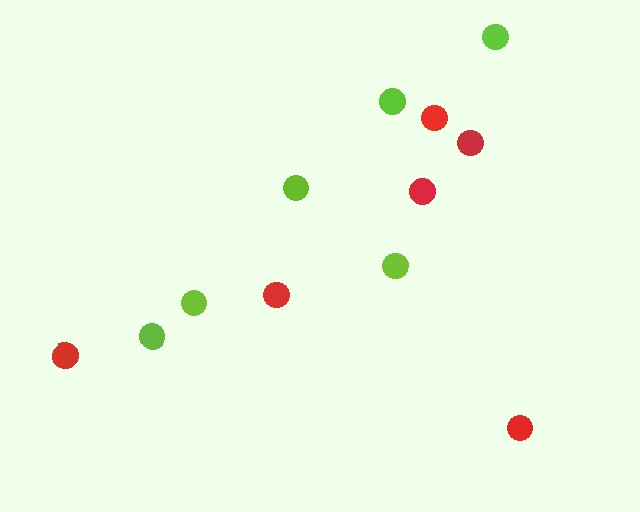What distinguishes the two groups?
There are 2 groups: one group of red circles (6) and one group of lime circles (6).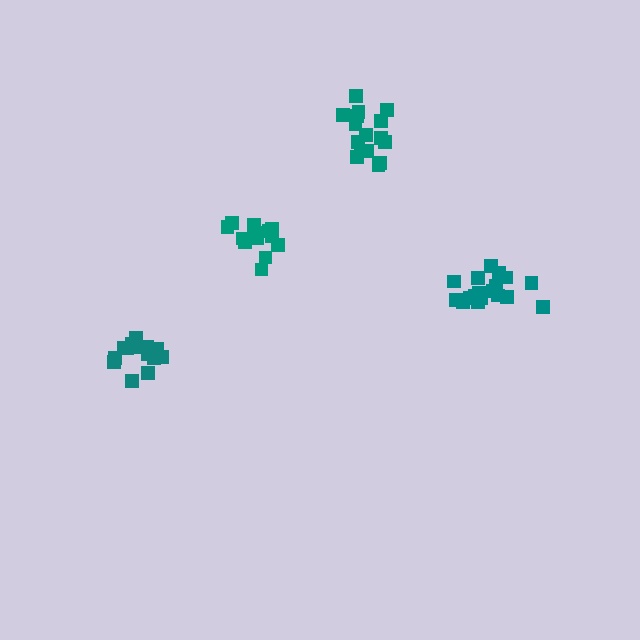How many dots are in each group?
Group 1: 16 dots, Group 2: 13 dots, Group 3: 18 dots, Group 4: 14 dots (61 total).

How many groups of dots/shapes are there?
There are 4 groups.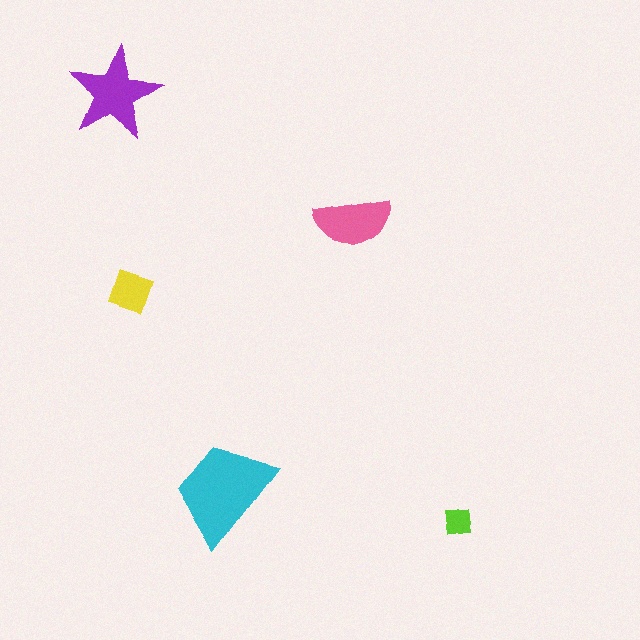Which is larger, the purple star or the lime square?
The purple star.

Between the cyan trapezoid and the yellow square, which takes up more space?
The cyan trapezoid.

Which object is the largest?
The cyan trapezoid.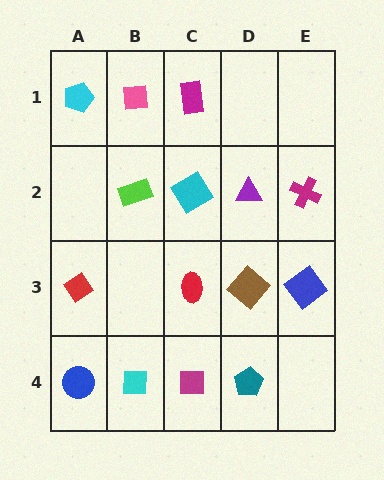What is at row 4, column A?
A blue circle.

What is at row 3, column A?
A red diamond.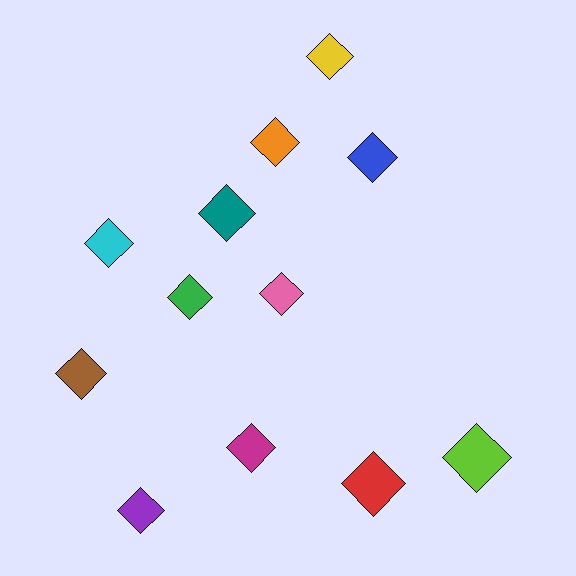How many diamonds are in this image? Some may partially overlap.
There are 12 diamonds.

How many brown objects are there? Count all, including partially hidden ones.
There is 1 brown object.